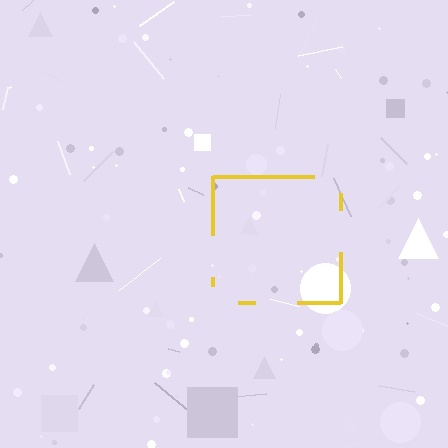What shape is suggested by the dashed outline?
The dashed outline suggests a square.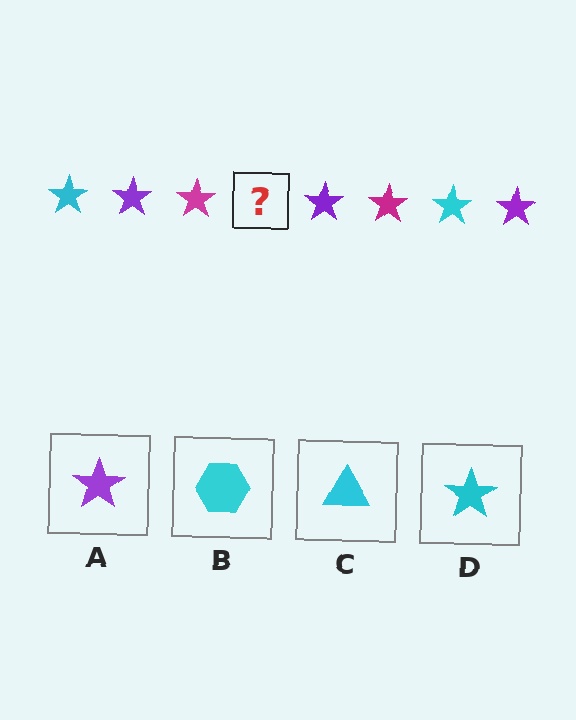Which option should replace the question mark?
Option D.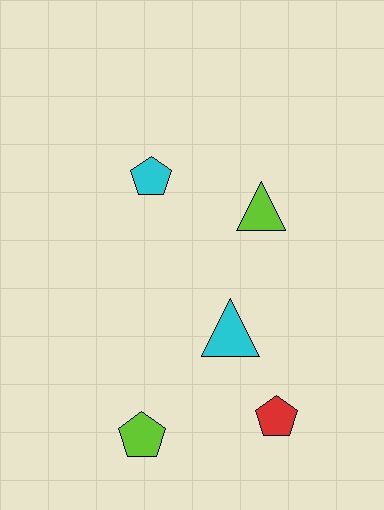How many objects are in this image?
There are 5 objects.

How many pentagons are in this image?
There are 3 pentagons.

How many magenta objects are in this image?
There are no magenta objects.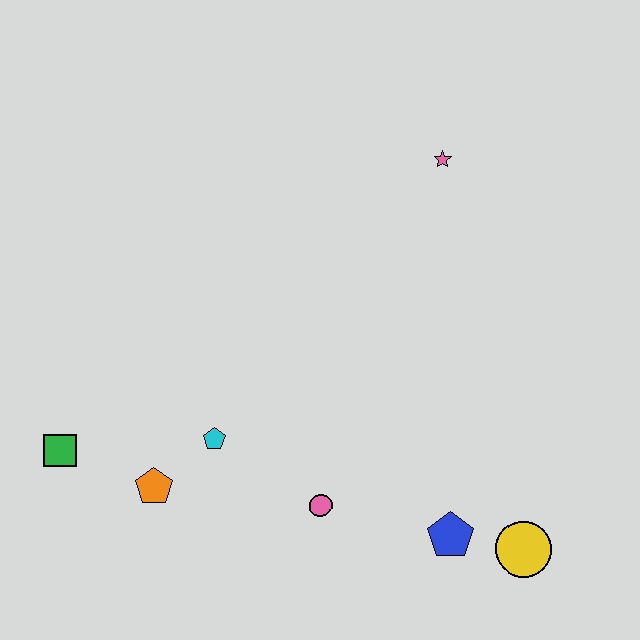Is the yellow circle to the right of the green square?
Yes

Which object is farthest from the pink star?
The green square is farthest from the pink star.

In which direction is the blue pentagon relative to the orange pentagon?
The blue pentagon is to the right of the orange pentagon.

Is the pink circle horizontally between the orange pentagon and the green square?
No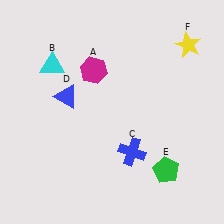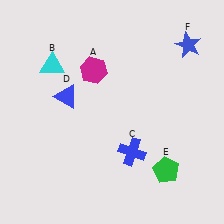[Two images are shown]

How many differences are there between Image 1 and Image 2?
There is 1 difference between the two images.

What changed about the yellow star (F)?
In Image 1, F is yellow. In Image 2, it changed to blue.